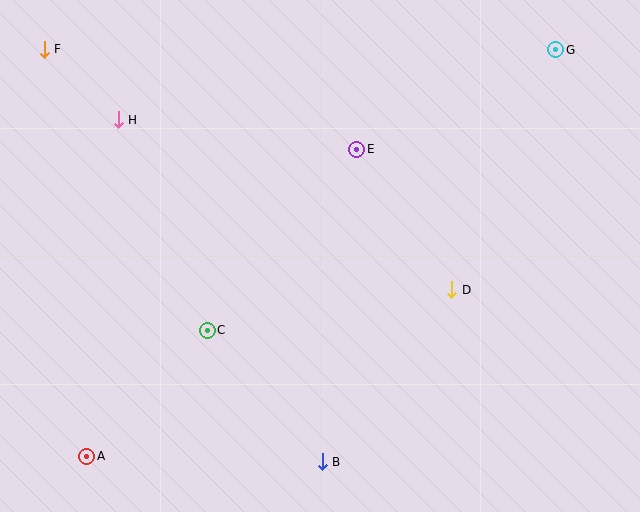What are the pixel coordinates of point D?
Point D is at (452, 290).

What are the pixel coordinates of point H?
Point H is at (118, 120).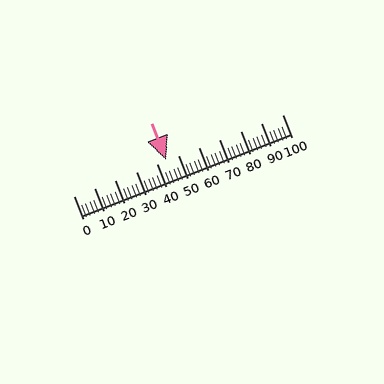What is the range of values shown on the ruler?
The ruler shows values from 0 to 100.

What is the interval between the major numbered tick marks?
The major tick marks are spaced 10 units apart.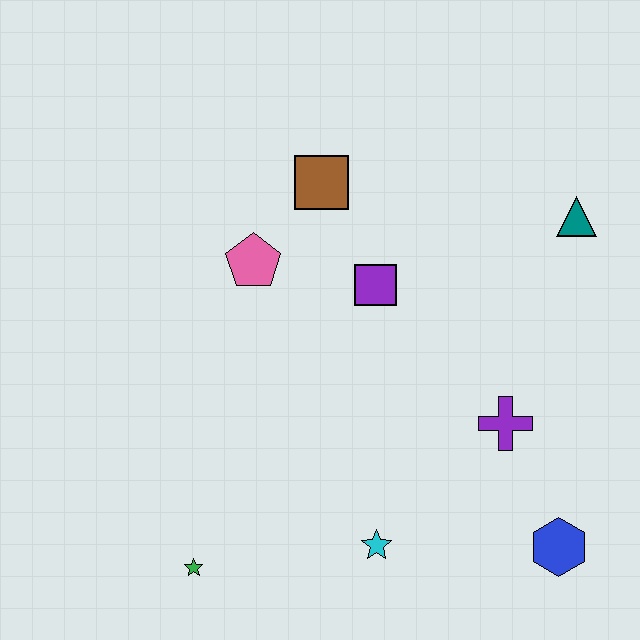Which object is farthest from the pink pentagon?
The blue hexagon is farthest from the pink pentagon.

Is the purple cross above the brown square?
No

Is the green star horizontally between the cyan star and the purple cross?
No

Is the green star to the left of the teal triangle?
Yes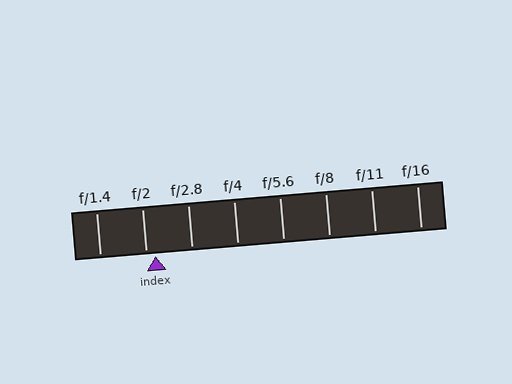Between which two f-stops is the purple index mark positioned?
The index mark is between f/2 and f/2.8.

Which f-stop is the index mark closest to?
The index mark is closest to f/2.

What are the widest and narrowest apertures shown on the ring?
The widest aperture shown is f/1.4 and the narrowest is f/16.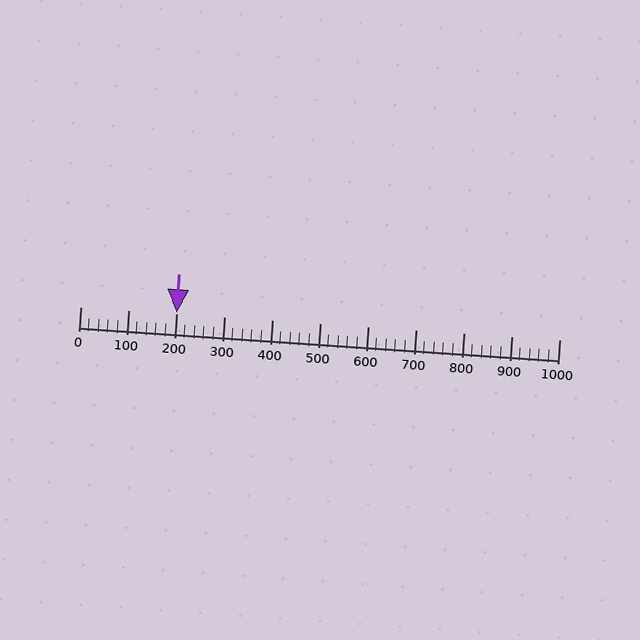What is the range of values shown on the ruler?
The ruler shows values from 0 to 1000.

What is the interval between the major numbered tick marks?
The major tick marks are spaced 100 units apart.